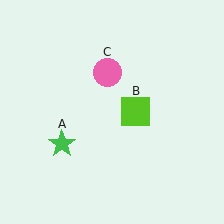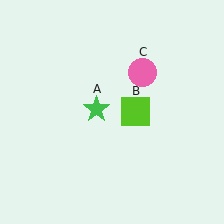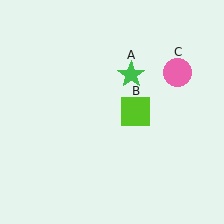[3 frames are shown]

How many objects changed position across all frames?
2 objects changed position: green star (object A), pink circle (object C).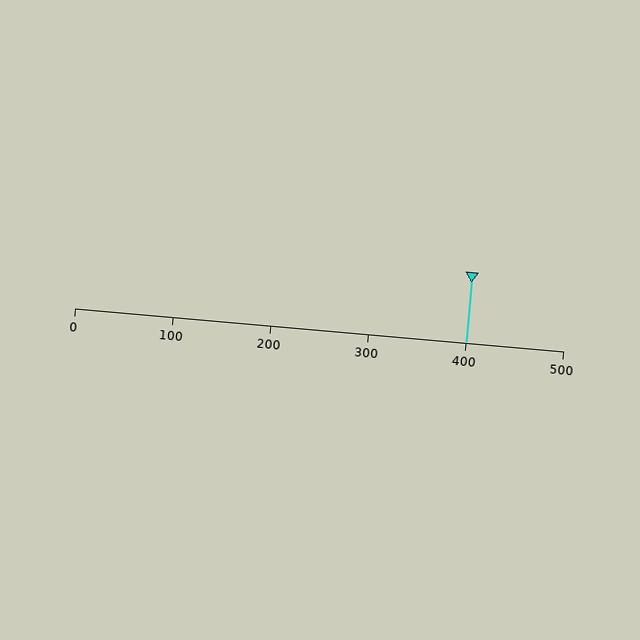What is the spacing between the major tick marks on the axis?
The major ticks are spaced 100 apart.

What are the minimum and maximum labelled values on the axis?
The axis runs from 0 to 500.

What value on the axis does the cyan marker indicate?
The marker indicates approximately 400.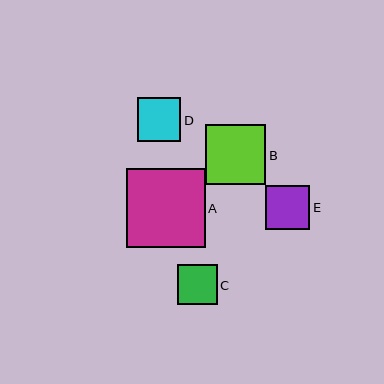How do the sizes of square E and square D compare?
Square E and square D are approximately the same size.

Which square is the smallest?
Square C is the smallest with a size of approximately 40 pixels.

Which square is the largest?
Square A is the largest with a size of approximately 78 pixels.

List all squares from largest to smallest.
From largest to smallest: A, B, E, D, C.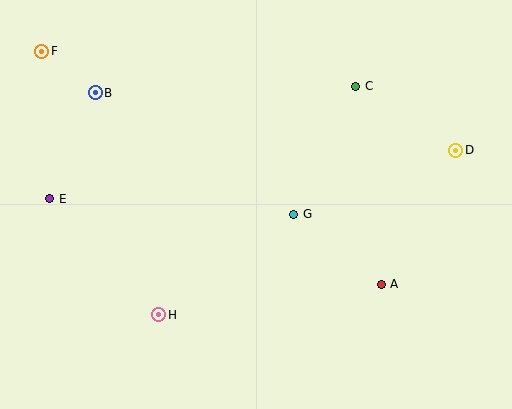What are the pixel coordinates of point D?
Point D is at (456, 150).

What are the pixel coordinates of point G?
Point G is at (294, 214).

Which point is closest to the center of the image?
Point G at (294, 214) is closest to the center.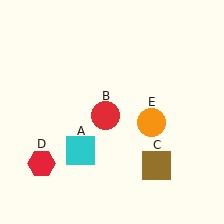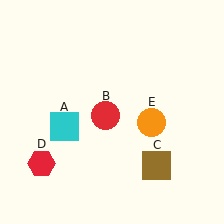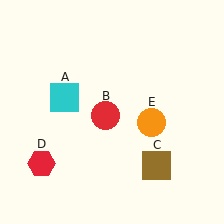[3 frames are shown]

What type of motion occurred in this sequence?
The cyan square (object A) rotated clockwise around the center of the scene.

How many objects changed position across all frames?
1 object changed position: cyan square (object A).